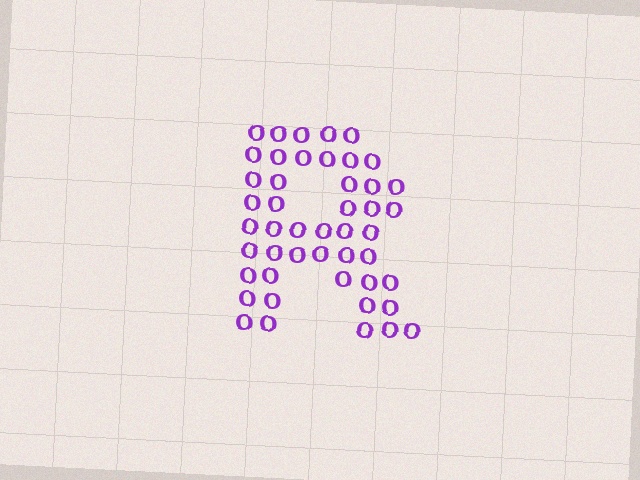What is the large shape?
The large shape is the letter R.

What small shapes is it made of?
It is made of small letter O's.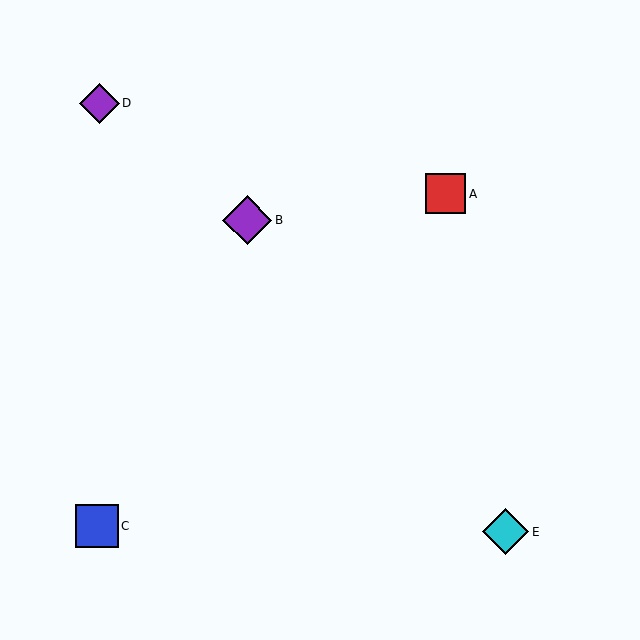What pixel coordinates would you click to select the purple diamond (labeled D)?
Click at (99, 103) to select the purple diamond D.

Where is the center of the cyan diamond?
The center of the cyan diamond is at (506, 532).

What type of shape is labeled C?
Shape C is a blue square.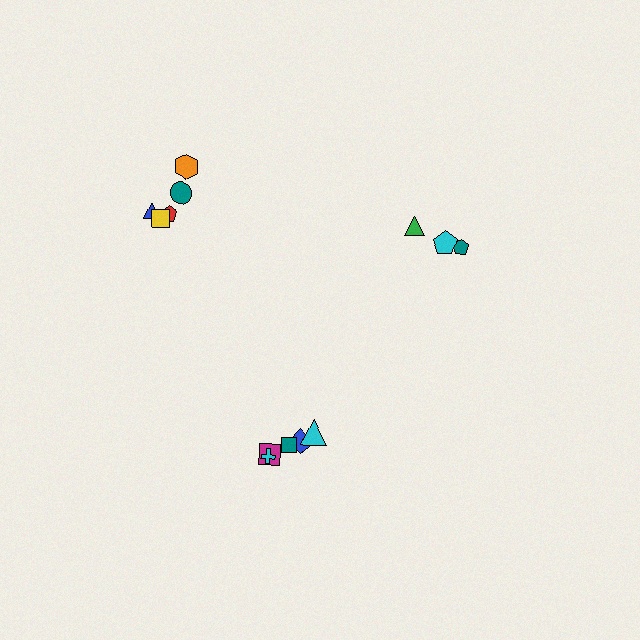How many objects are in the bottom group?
There are 5 objects.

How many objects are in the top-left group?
There are 5 objects.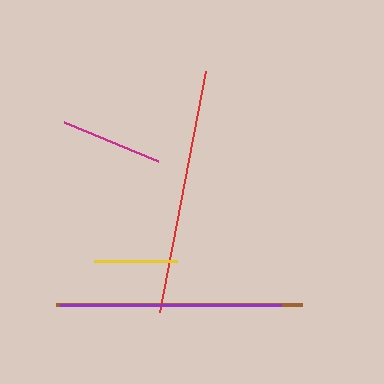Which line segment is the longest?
The brown line is the longest at approximately 247 pixels.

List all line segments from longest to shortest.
From longest to shortest: brown, red, purple, magenta, yellow.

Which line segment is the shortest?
The yellow line is the shortest at approximately 83 pixels.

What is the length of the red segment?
The red segment is approximately 246 pixels long.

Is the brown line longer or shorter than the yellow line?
The brown line is longer than the yellow line.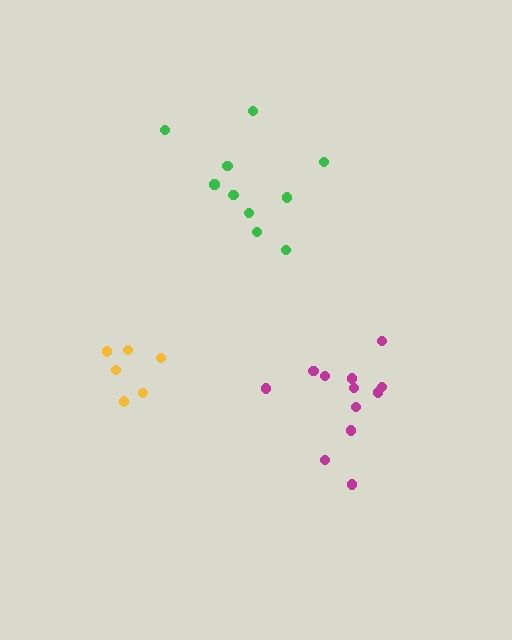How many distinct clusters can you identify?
There are 3 distinct clusters.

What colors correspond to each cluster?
The clusters are colored: magenta, green, yellow.